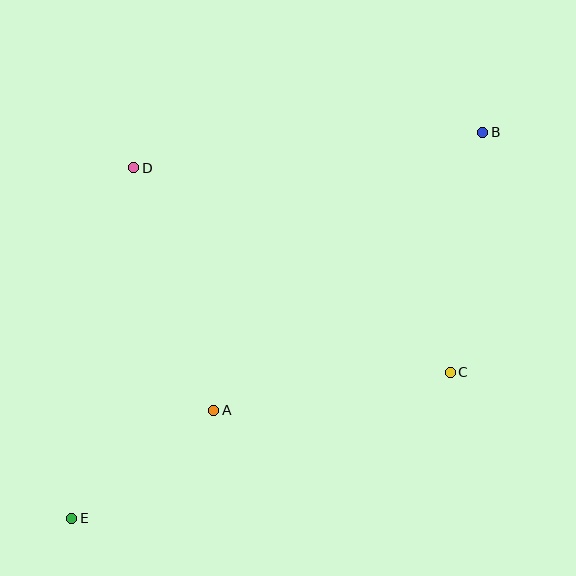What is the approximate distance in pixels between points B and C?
The distance between B and C is approximately 242 pixels.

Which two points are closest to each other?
Points A and E are closest to each other.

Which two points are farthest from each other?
Points B and E are farthest from each other.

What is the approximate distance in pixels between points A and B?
The distance between A and B is approximately 387 pixels.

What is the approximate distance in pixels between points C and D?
The distance between C and D is approximately 377 pixels.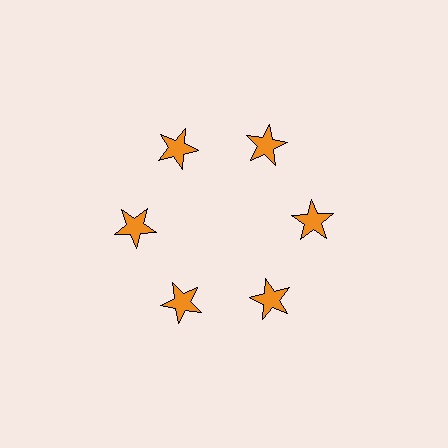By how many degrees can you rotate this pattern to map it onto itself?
The pattern maps onto itself every 60 degrees of rotation.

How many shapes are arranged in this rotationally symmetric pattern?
There are 6 shapes, arranged in 6 groups of 1.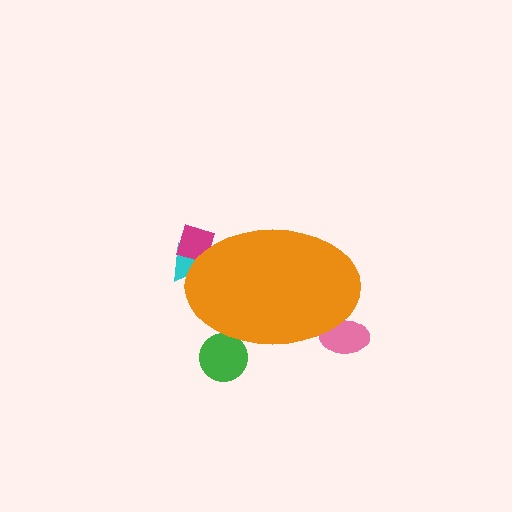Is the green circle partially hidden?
Yes, the green circle is partially hidden behind the orange ellipse.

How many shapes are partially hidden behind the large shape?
4 shapes are partially hidden.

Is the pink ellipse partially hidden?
Yes, the pink ellipse is partially hidden behind the orange ellipse.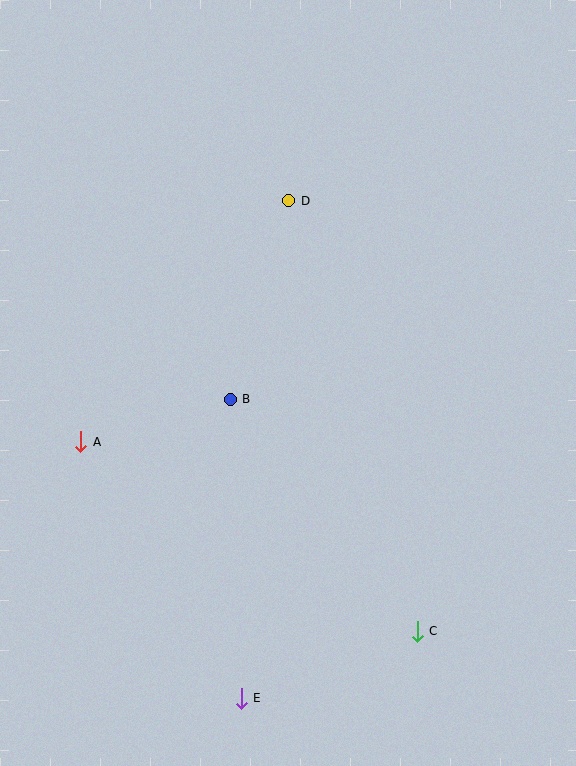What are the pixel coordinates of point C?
Point C is at (417, 631).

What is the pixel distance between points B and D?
The distance between B and D is 207 pixels.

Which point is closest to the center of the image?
Point B at (230, 399) is closest to the center.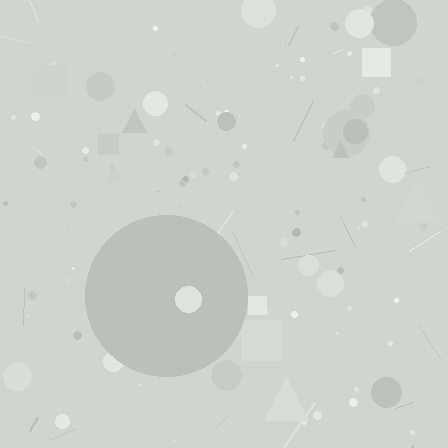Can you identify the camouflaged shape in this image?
The camouflaged shape is a circle.